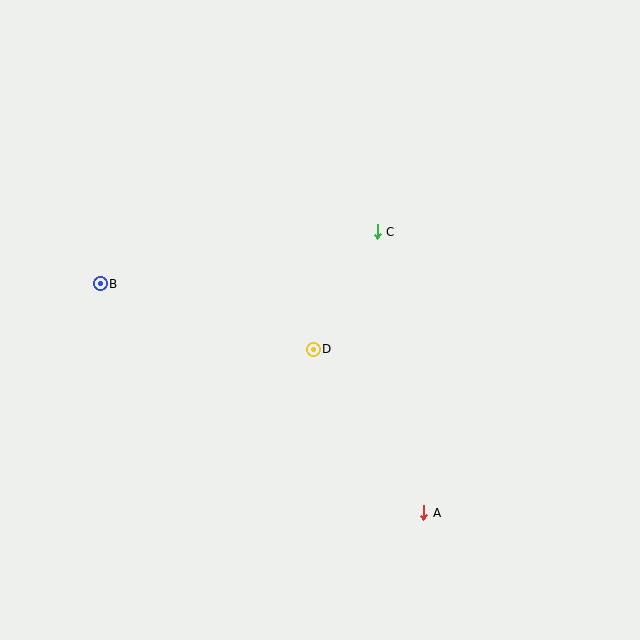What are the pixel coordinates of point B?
Point B is at (100, 284).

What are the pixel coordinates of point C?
Point C is at (377, 232).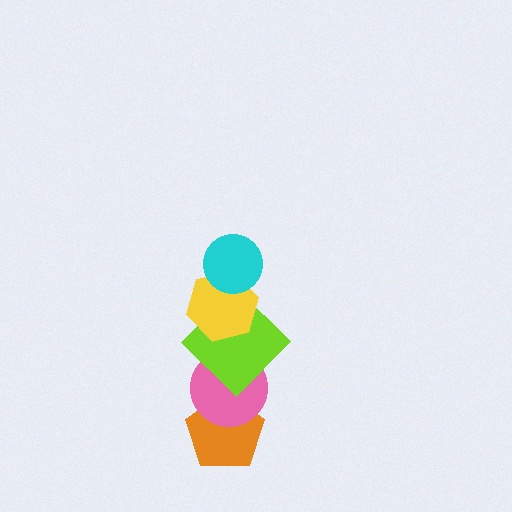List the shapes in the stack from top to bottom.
From top to bottom: the cyan circle, the yellow hexagon, the lime diamond, the pink circle, the orange pentagon.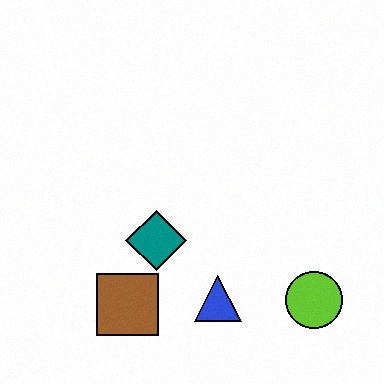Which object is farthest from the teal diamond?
The lime circle is farthest from the teal diamond.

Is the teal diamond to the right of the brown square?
Yes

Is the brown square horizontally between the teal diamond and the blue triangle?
No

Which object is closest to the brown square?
The teal diamond is closest to the brown square.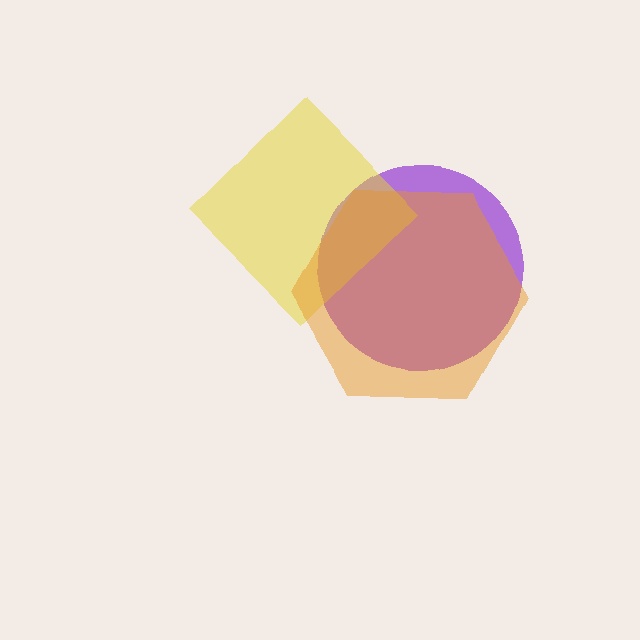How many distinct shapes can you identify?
There are 3 distinct shapes: a purple circle, a yellow diamond, an orange hexagon.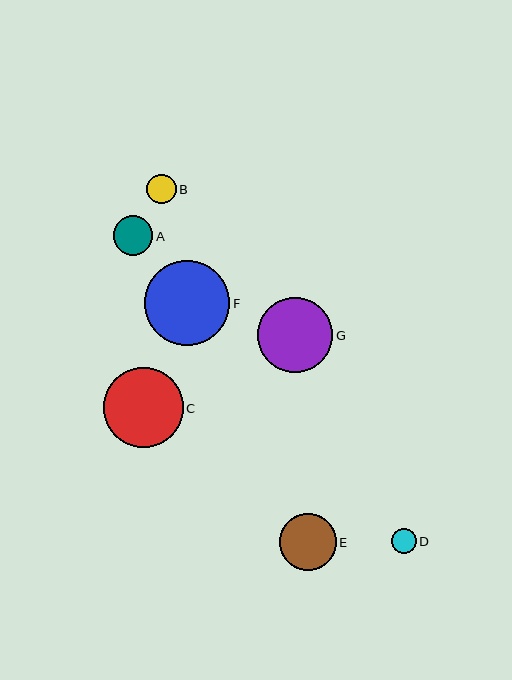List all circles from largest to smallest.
From largest to smallest: F, C, G, E, A, B, D.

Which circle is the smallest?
Circle D is the smallest with a size of approximately 25 pixels.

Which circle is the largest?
Circle F is the largest with a size of approximately 85 pixels.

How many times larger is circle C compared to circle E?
Circle C is approximately 1.4 times the size of circle E.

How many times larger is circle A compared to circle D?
Circle A is approximately 1.6 times the size of circle D.